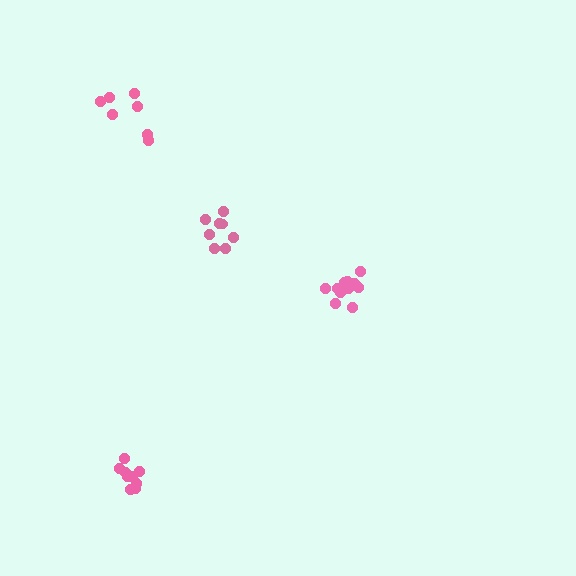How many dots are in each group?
Group 1: 7 dots, Group 2: 9 dots, Group 3: 8 dots, Group 4: 11 dots (35 total).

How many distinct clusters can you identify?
There are 4 distinct clusters.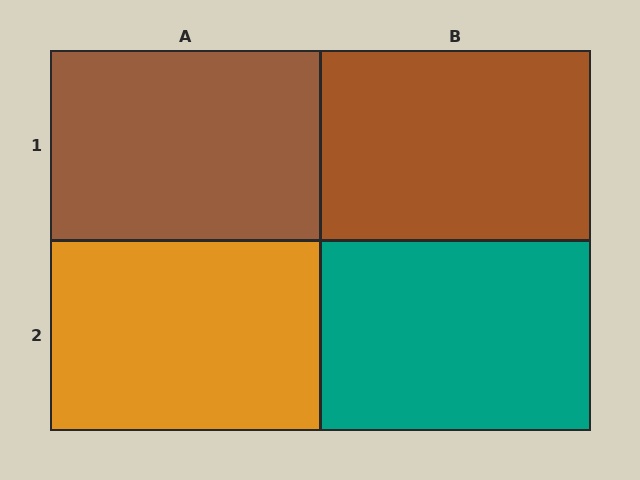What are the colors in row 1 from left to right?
Brown, brown.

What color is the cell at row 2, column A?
Orange.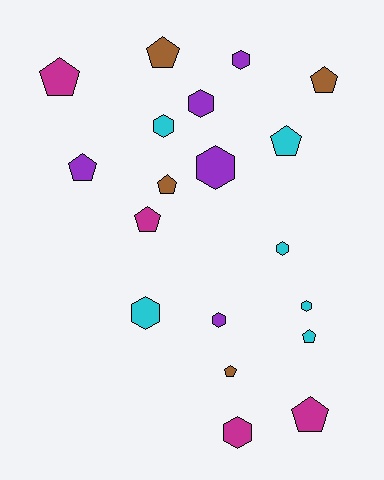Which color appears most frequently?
Cyan, with 6 objects.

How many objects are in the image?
There are 19 objects.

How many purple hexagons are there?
There are 4 purple hexagons.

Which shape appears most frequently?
Pentagon, with 10 objects.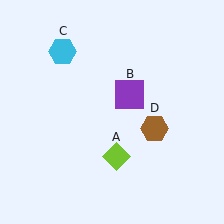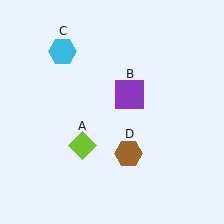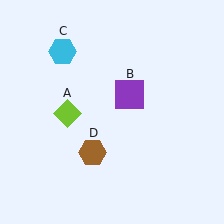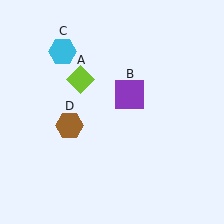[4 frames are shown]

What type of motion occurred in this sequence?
The lime diamond (object A), brown hexagon (object D) rotated clockwise around the center of the scene.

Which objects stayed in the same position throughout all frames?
Purple square (object B) and cyan hexagon (object C) remained stationary.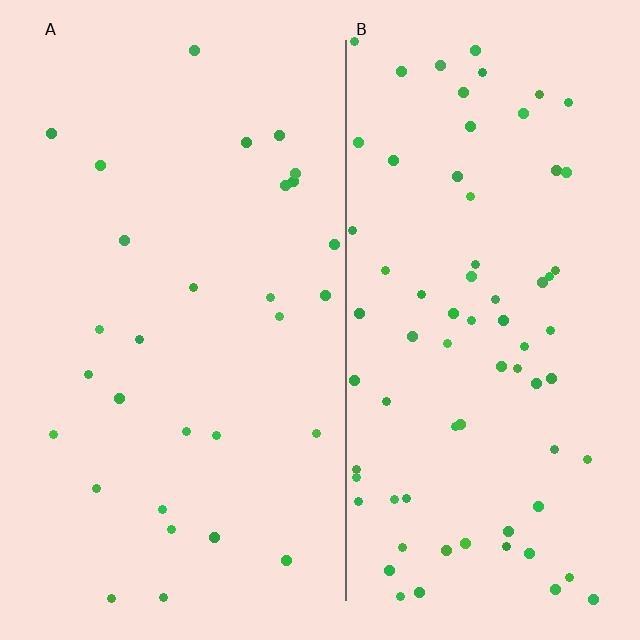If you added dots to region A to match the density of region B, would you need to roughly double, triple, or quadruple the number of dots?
Approximately triple.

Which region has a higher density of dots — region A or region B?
B (the right).